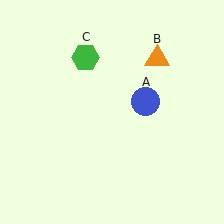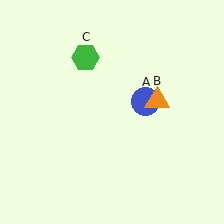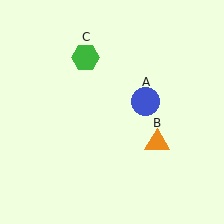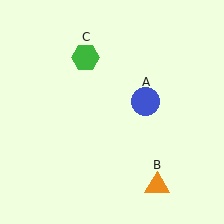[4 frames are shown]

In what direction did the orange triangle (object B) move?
The orange triangle (object B) moved down.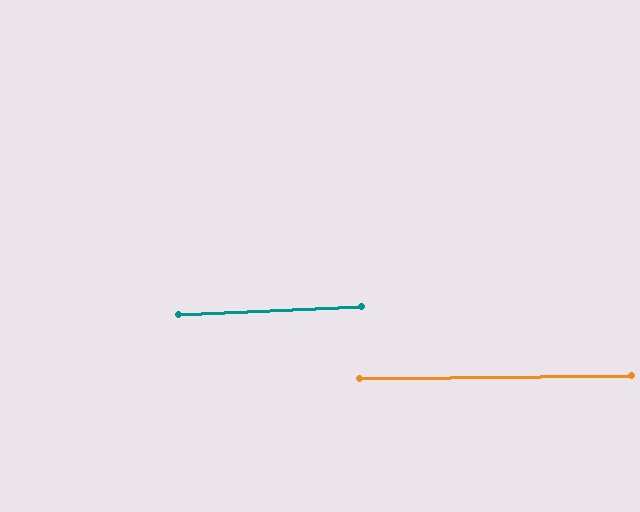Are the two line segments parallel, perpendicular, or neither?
Parallel — their directions differ by only 1.9°.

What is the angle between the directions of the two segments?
Approximately 2 degrees.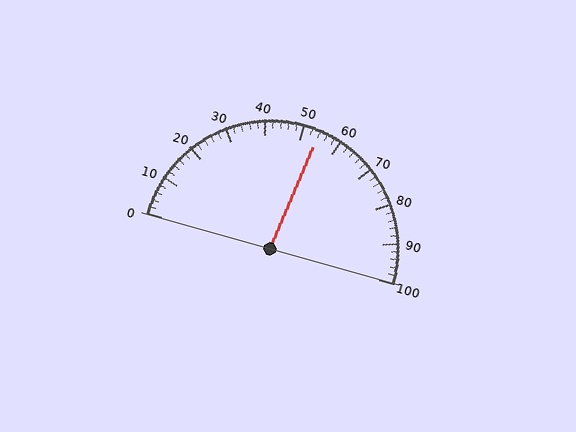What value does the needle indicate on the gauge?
The needle indicates approximately 54.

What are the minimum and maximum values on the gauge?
The gauge ranges from 0 to 100.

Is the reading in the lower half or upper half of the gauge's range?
The reading is in the upper half of the range (0 to 100).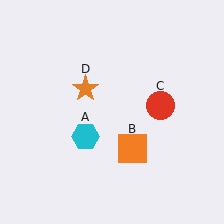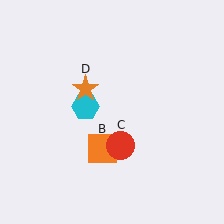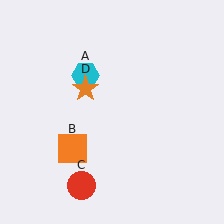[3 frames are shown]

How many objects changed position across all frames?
3 objects changed position: cyan hexagon (object A), orange square (object B), red circle (object C).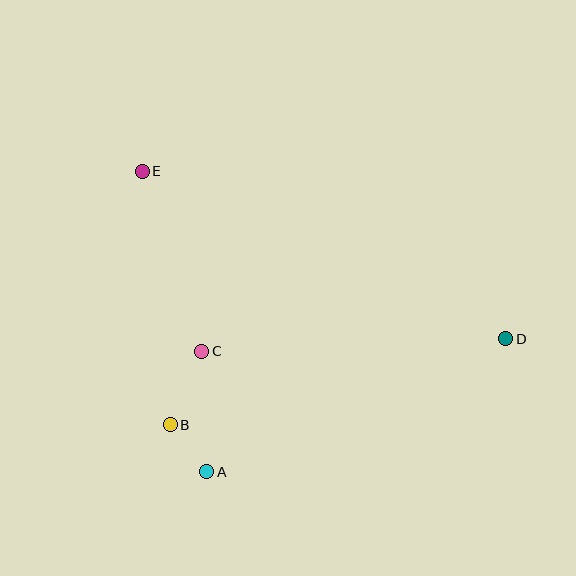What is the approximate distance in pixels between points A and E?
The distance between A and E is approximately 307 pixels.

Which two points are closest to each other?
Points A and B are closest to each other.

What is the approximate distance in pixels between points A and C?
The distance between A and C is approximately 120 pixels.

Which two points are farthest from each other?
Points D and E are farthest from each other.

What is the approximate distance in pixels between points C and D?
The distance between C and D is approximately 304 pixels.